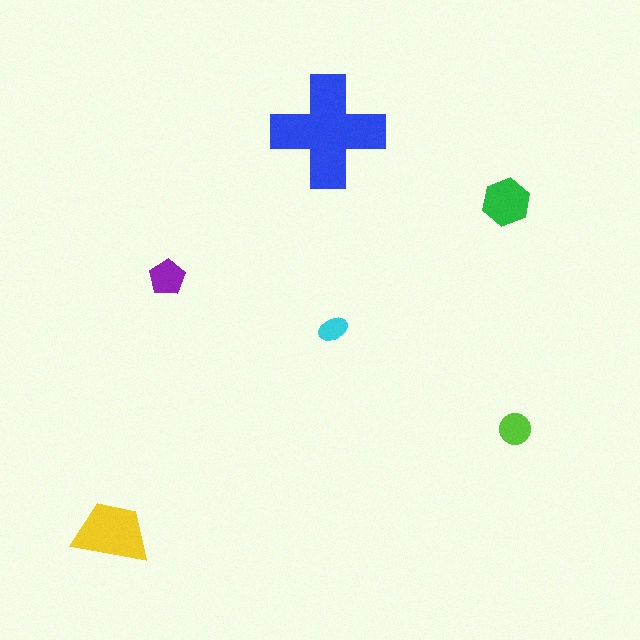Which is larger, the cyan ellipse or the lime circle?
The lime circle.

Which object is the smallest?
The cyan ellipse.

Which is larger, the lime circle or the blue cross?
The blue cross.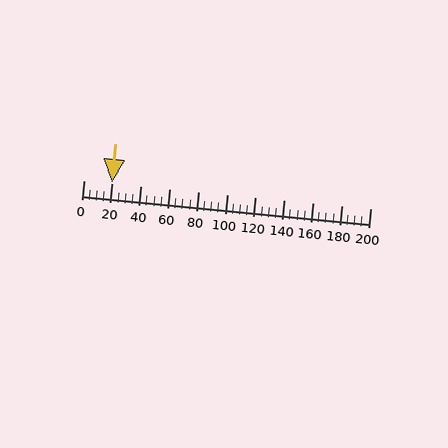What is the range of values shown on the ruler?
The ruler shows values from 0 to 200.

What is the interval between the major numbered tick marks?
The major tick marks are spaced 20 units apart.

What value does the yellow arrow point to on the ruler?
The yellow arrow points to approximately 20.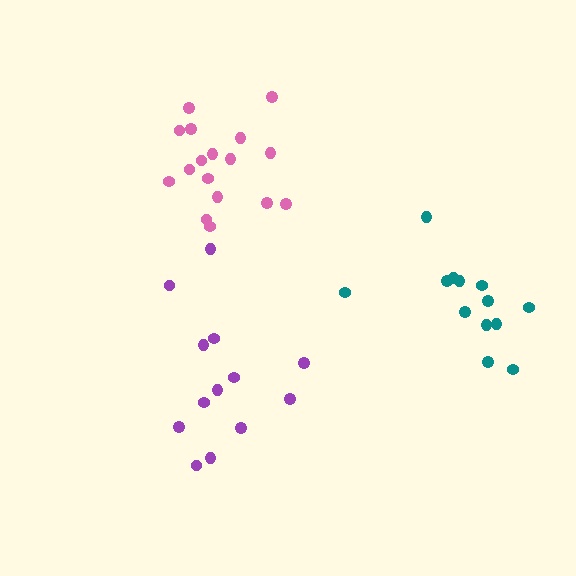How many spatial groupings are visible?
There are 3 spatial groupings.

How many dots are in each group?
Group 1: 17 dots, Group 2: 13 dots, Group 3: 13 dots (43 total).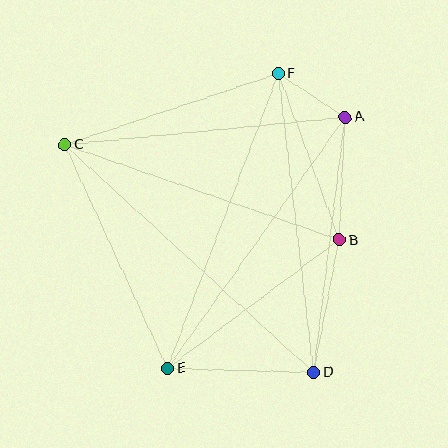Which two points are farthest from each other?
Points C and D are farthest from each other.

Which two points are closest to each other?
Points A and F are closest to each other.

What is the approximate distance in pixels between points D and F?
The distance between D and F is approximately 301 pixels.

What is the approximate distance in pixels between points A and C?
The distance between A and C is approximately 282 pixels.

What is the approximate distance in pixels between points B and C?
The distance between B and C is approximately 290 pixels.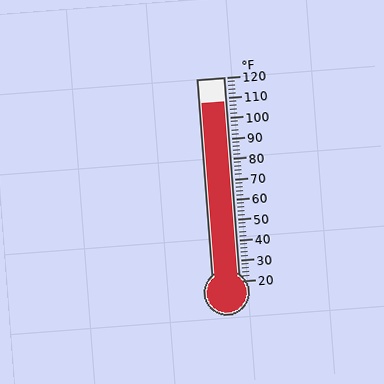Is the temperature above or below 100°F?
The temperature is above 100°F.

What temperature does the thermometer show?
The thermometer shows approximately 108°F.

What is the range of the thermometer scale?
The thermometer scale ranges from 20°F to 120°F.